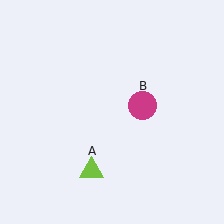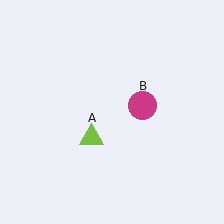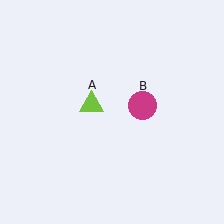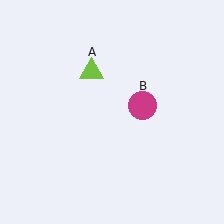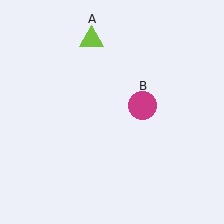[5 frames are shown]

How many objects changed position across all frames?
1 object changed position: lime triangle (object A).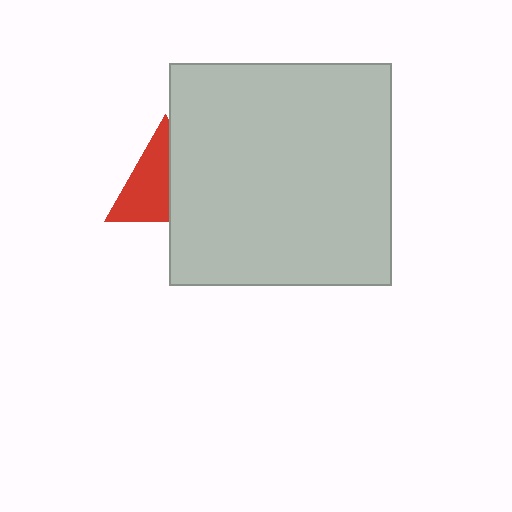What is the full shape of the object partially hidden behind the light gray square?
The partially hidden object is a red triangle.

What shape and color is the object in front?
The object in front is a light gray square.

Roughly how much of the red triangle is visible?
About half of it is visible (roughly 56%).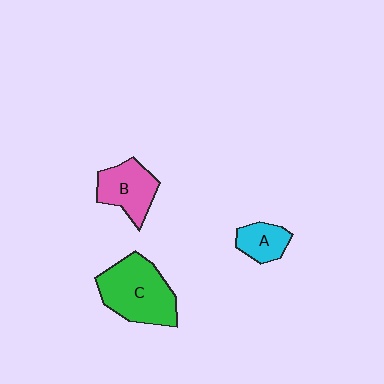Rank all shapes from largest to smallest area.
From largest to smallest: C (green), B (pink), A (cyan).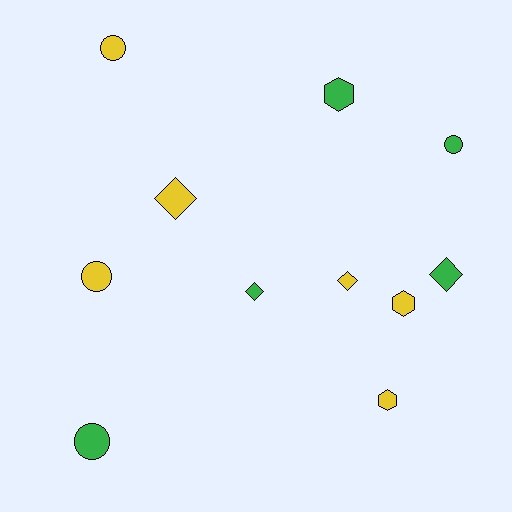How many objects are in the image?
There are 11 objects.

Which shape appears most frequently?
Circle, with 4 objects.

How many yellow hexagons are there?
There are 2 yellow hexagons.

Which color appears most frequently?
Yellow, with 6 objects.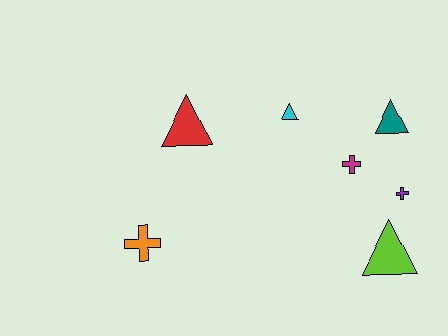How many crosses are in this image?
There are 3 crosses.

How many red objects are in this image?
There is 1 red object.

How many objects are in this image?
There are 7 objects.